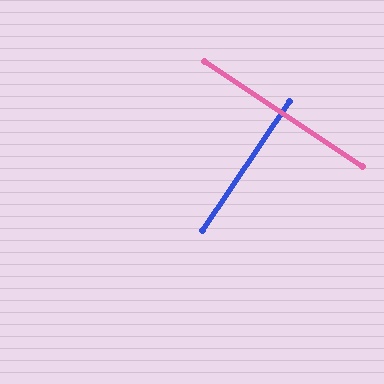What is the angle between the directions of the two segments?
Approximately 89 degrees.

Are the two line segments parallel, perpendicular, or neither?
Perpendicular — they meet at approximately 89°.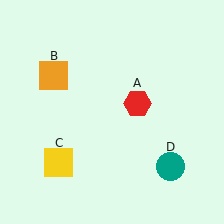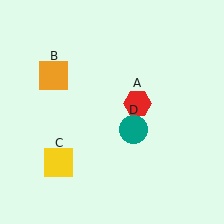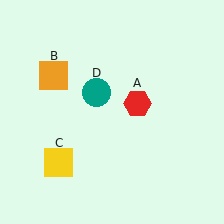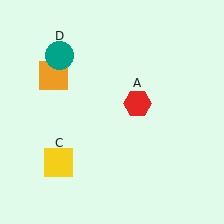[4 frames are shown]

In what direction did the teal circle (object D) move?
The teal circle (object D) moved up and to the left.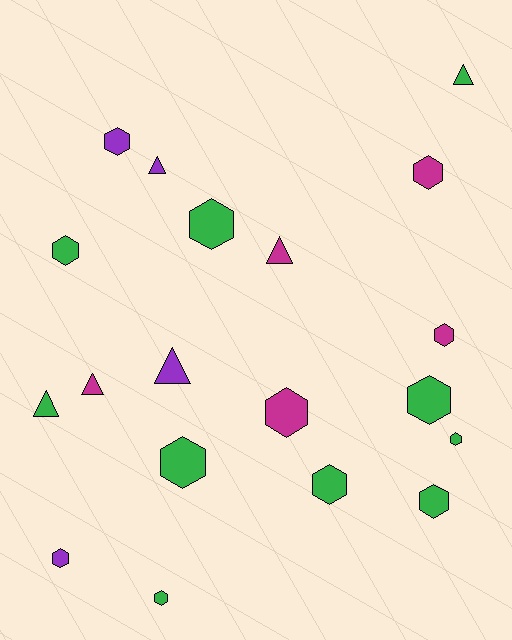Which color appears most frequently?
Green, with 10 objects.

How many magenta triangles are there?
There are 2 magenta triangles.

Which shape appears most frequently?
Hexagon, with 13 objects.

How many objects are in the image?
There are 19 objects.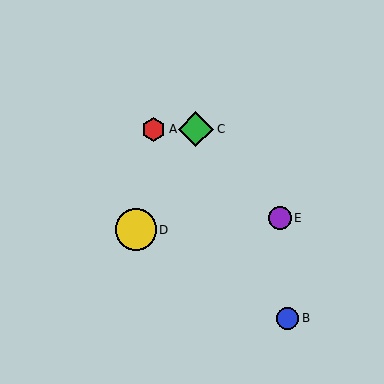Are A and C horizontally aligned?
Yes, both are at y≈129.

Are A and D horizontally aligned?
No, A is at y≈129 and D is at y≈230.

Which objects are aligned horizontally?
Objects A, C are aligned horizontally.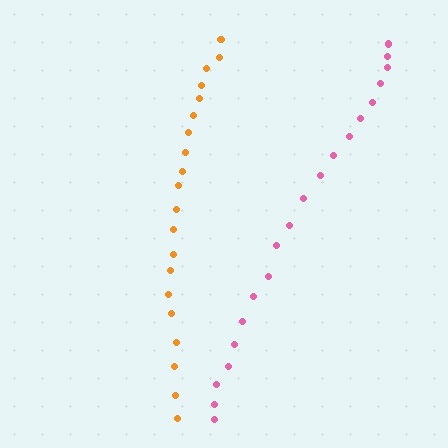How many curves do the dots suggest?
There are 2 distinct paths.